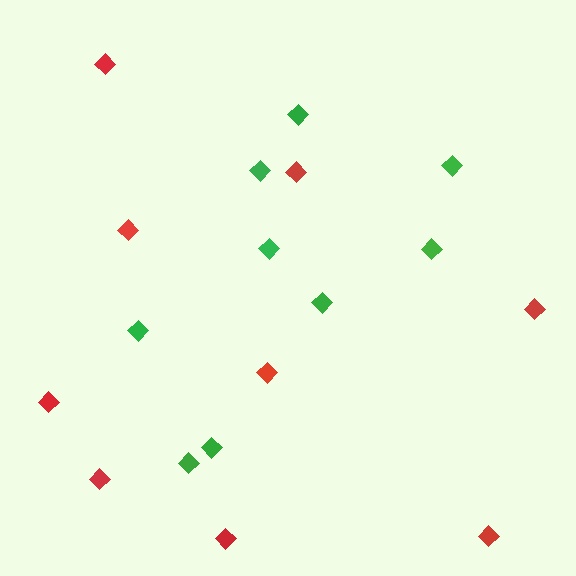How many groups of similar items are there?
There are 2 groups: one group of red diamonds (9) and one group of green diamonds (9).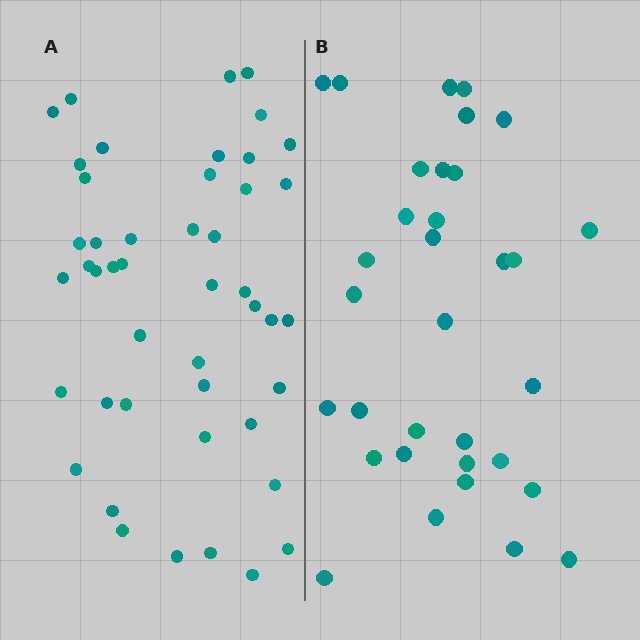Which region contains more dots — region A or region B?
Region A (the left region) has more dots.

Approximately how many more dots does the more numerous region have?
Region A has approximately 15 more dots than region B.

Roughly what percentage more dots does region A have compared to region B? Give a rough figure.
About 40% more.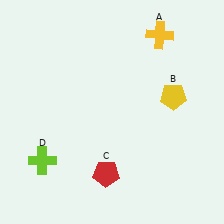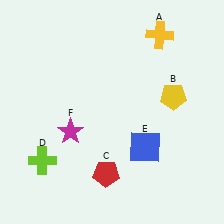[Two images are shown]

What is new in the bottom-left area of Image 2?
A magenta star (F) was added in the bottom-left area of Image 2.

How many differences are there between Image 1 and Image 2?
There are 2 differences between the two images.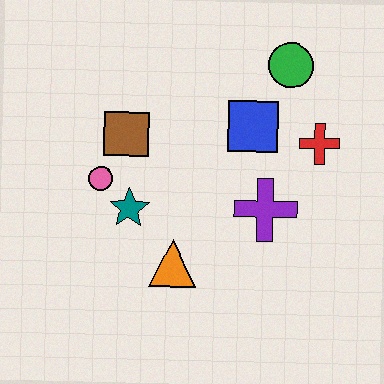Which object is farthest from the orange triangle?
The green circle is farthest from the orange triangle.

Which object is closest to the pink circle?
The teal star is closest to the pink circle.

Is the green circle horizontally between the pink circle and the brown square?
No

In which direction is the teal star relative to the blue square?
The teal star is to the left of the blue square.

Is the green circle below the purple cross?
No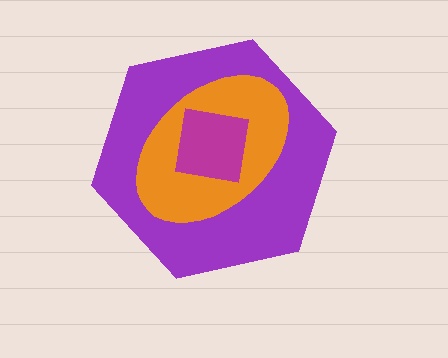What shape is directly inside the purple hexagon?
The orange ellipse.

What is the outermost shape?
The purple hexagon.